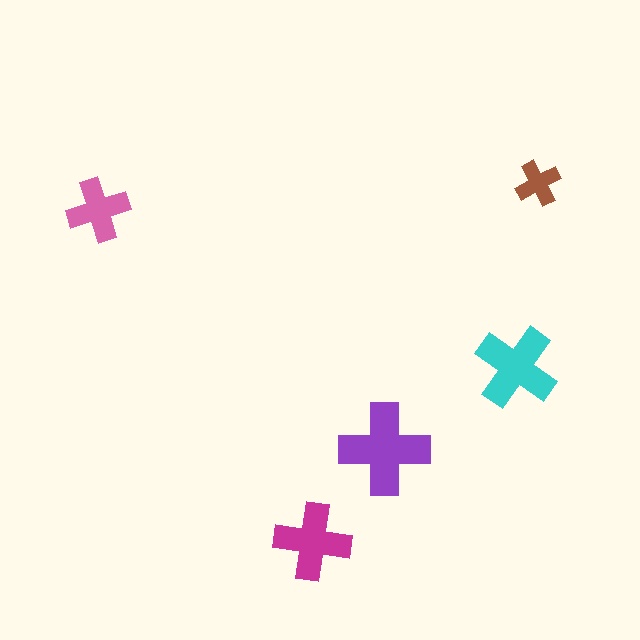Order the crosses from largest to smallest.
the purple one, the cyan one, the magenta one, the pink one, the brown one.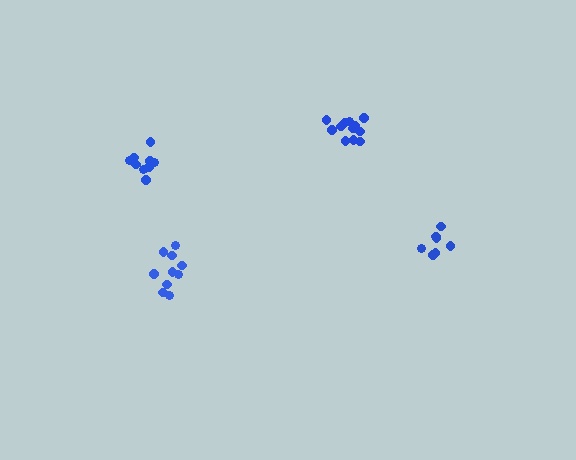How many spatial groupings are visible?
There are 4 spatial groupings.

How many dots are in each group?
Group 1: 9 dots, Group 2: 10 dots, Group 3: 12 dots, Group 4: 8 dots (39 total).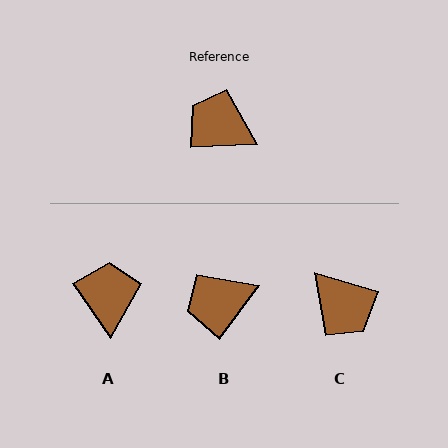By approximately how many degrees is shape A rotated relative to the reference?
Approximately 58 degrees clockwise.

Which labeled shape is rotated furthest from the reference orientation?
C, about 161 degrees away.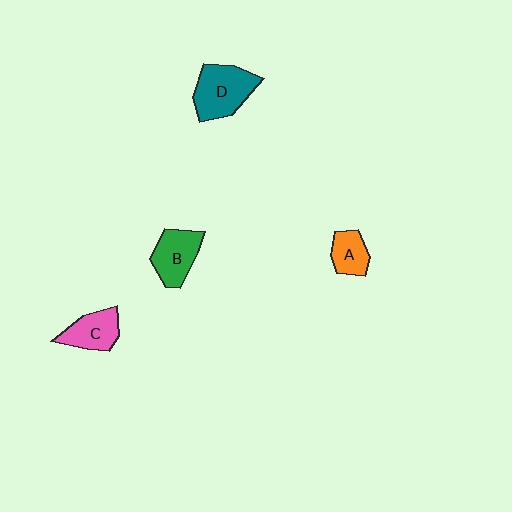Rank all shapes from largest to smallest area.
From largest to smallest: D (teal), B (green), C (pink), A (orange).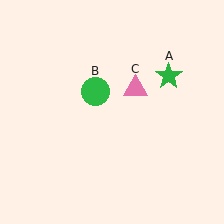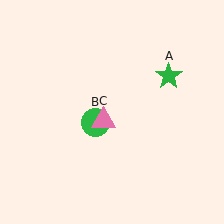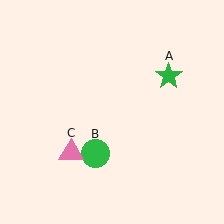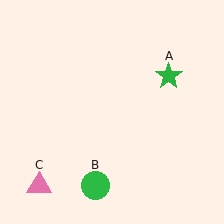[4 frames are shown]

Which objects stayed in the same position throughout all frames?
Green star (object A) remained stationary.